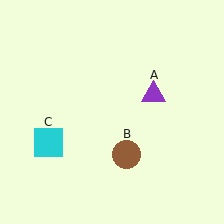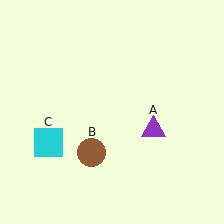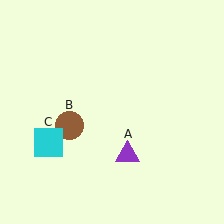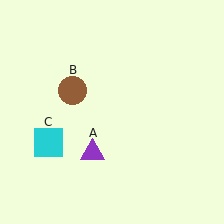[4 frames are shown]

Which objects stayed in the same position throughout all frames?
Cyan square (object C) remained stationary.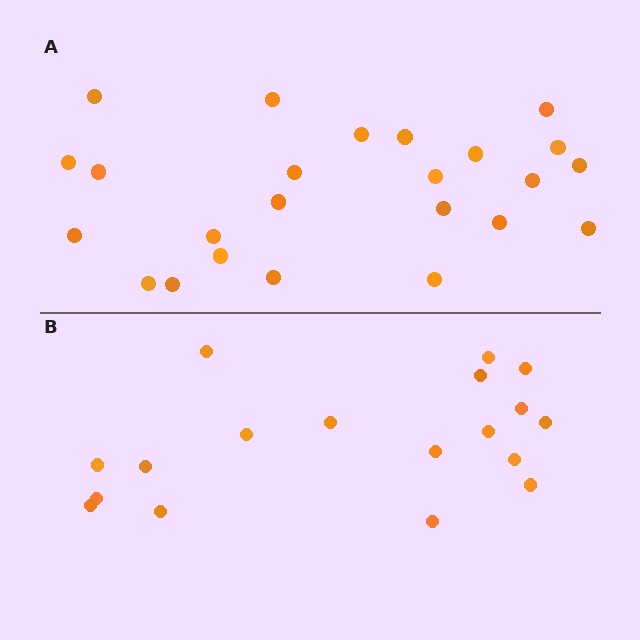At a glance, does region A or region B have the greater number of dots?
Region A (the top region) has more dots.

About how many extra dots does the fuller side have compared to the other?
Region A has about 6 more dots than region B.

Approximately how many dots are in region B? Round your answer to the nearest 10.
About 20 dots. (The exact count is 18, which rounds to 20.)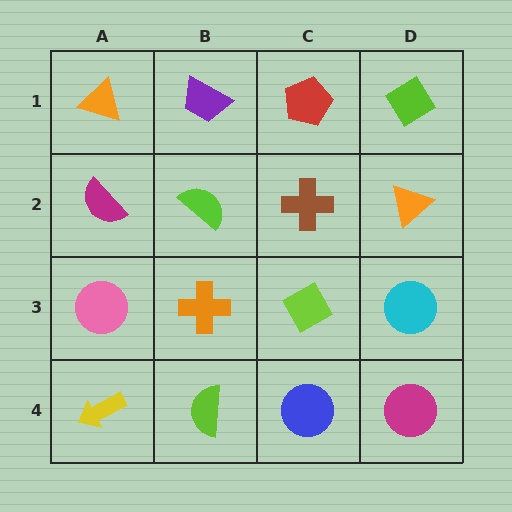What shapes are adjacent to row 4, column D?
A cyan circle (row 3, column D), a blue circle (row 4, column C).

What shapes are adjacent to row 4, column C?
A lime diamond (row 3, column C), a lime semicircle (row 4, column B), a magenta circle (row 4, column D).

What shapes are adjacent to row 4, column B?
An orange cross (row 3, column B), a yellow arrow (row 4, column A), a blue circle (row 4, column C).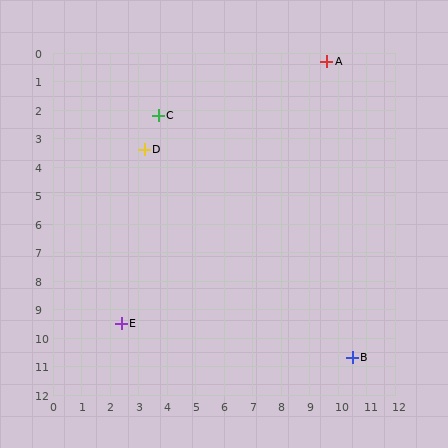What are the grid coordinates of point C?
Point C is at approximately (3.7, 2.2).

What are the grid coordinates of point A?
Point A is at approximately (9.6, 0.3).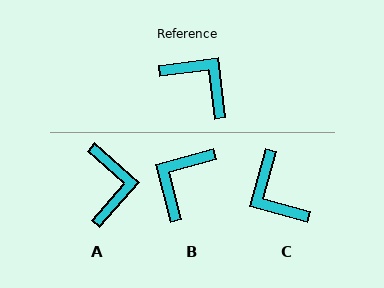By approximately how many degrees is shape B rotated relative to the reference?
Approximately 98 degrees counter-clockwise.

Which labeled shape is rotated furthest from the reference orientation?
C, about 158 degrees away.